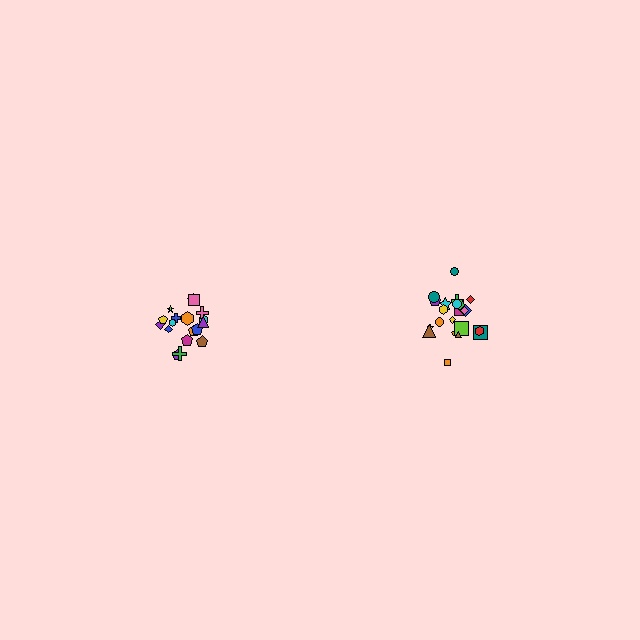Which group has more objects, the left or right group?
The right group.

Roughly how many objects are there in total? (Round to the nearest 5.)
Roughly 40 objects in total.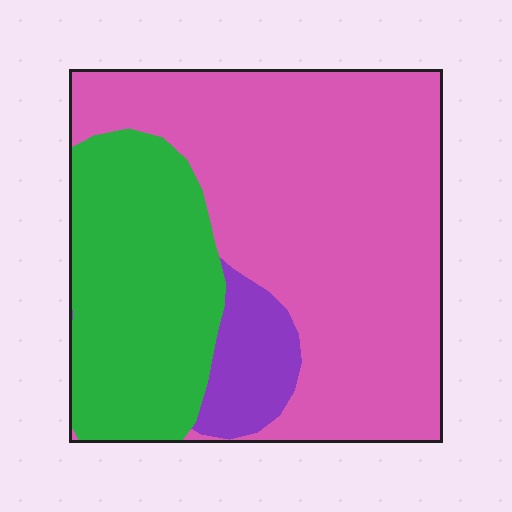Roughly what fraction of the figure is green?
Green covers about 30% of the figure.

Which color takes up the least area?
Purple, at roughly 10%.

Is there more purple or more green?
Green.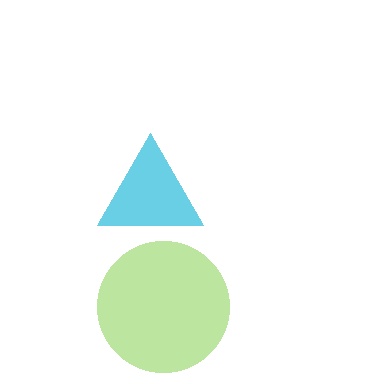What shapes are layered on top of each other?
The layered shapes are: a cyan triangle, a lime circle.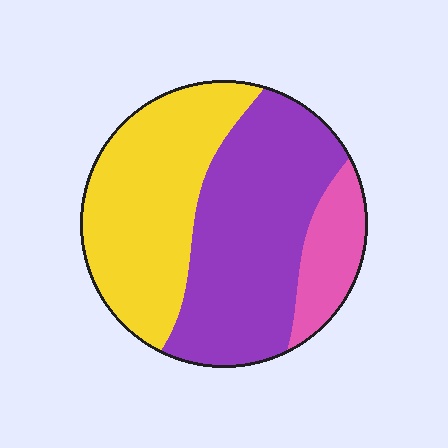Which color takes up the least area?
Pink, at roughly 15%.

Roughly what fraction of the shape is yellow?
Yellow takes up about two fifths (2/5) of the shape.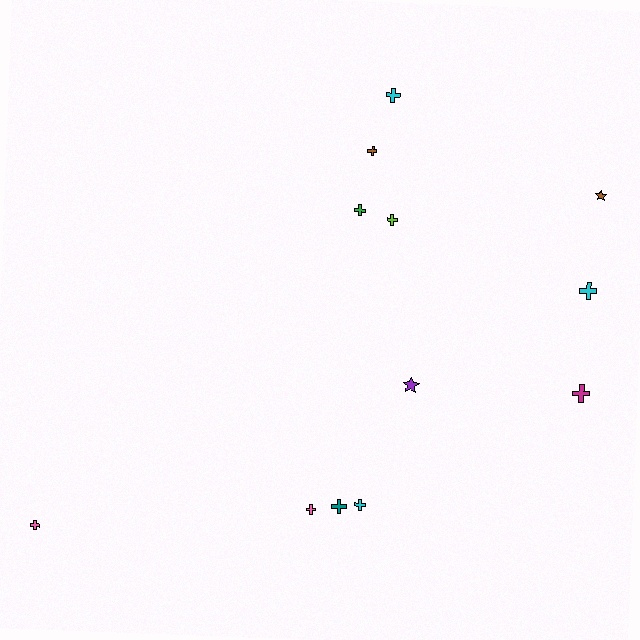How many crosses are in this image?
There are 10 crosses.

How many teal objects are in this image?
There is 1 teal object.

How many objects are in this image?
There are 12 objects.